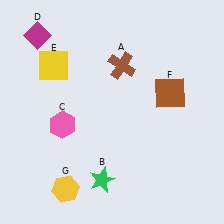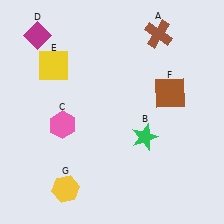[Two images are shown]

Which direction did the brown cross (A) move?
The brown cross (A) moved right.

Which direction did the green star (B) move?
The green star (B) moved right.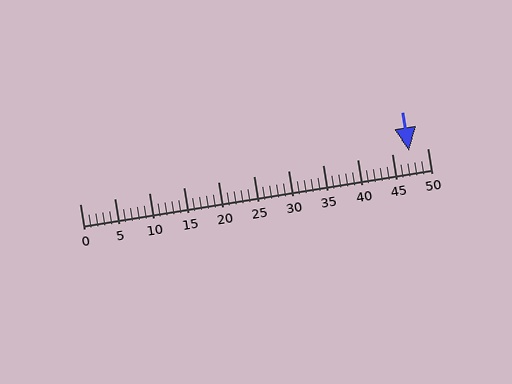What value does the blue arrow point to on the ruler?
The blue arrow points to approximately 47.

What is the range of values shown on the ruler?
The ruler shows values from 0 to 50.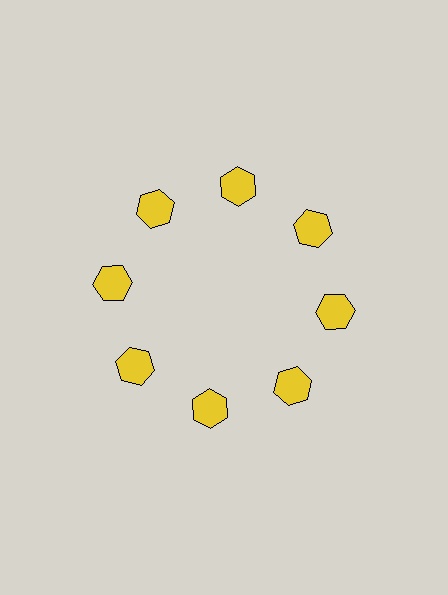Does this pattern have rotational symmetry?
Yes, this pattern has 8-fold rotational symmetry. It looks the same after rotating 45 degrees around the center.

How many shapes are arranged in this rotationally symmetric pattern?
There are 8 shapes, arranged in 8 groups of 1.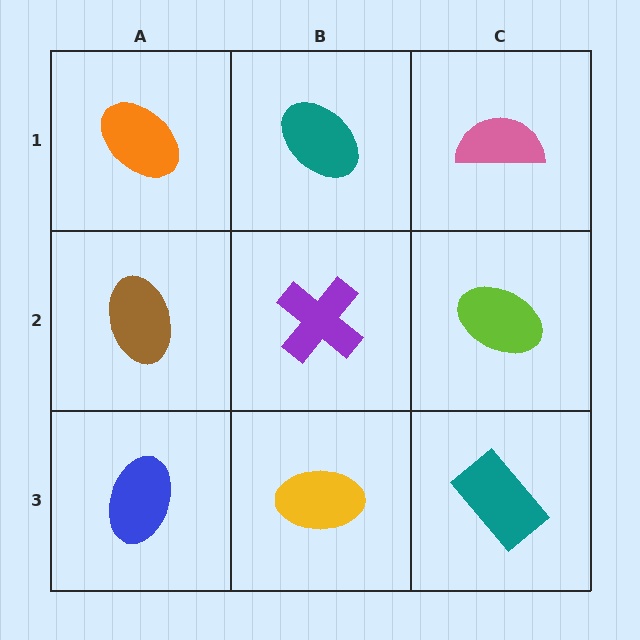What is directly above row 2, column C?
A pink semicircle.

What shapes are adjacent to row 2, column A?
An orange ellipse (row 1, column A), a blue ellipse (row 3, column A), a purple cross (row 2, column B).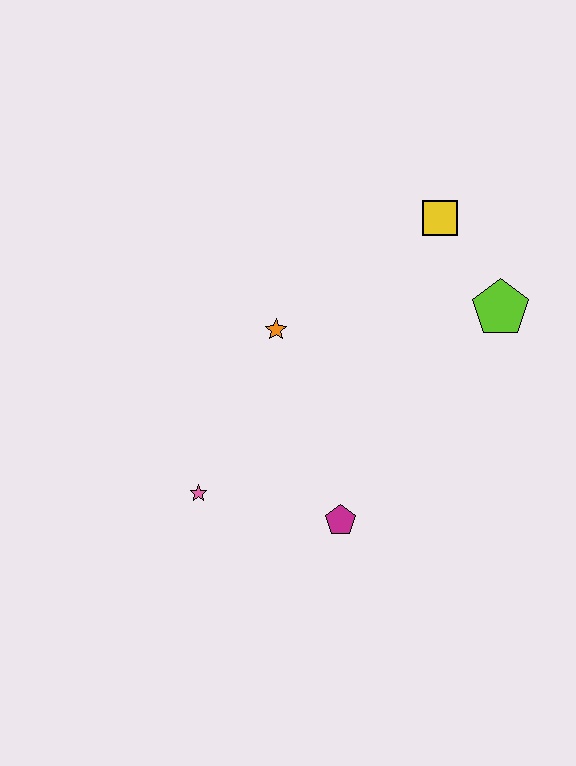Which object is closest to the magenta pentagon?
The pink star is closest to the magenta pentagon.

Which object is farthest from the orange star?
The lime pentagon is farthest from the orange star.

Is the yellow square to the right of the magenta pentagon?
Yes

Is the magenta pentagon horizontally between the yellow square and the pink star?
Yes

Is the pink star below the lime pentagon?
Yes